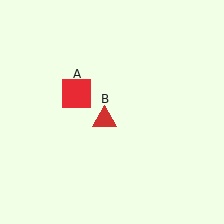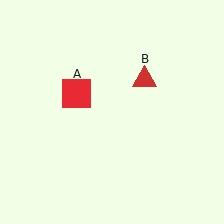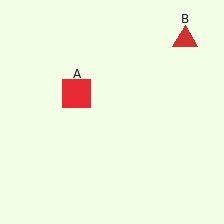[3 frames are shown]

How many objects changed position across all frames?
1 object changed position: red triangle (object B).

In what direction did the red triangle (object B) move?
The red triangle (object B) moved up and to the right.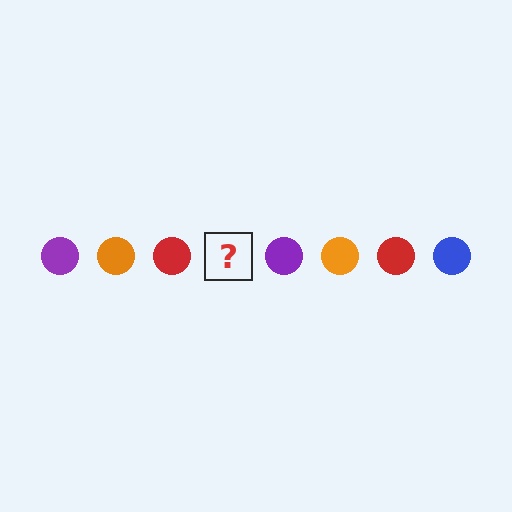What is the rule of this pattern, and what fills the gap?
The rule is that the pattern cycles through purple, orange, red, blue circles. The gap should be filled with a blue circle.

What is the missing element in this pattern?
The missing element is a blue circle.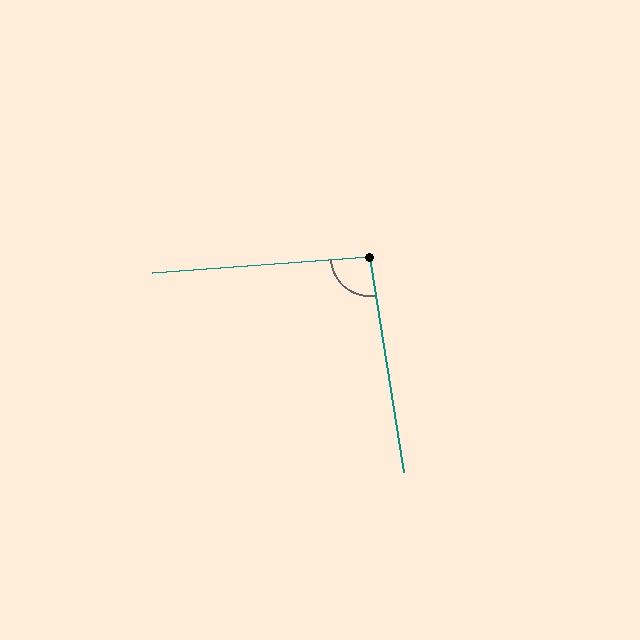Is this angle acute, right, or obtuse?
It is approximately a right angle.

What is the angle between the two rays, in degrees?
Approximately 95 degrees.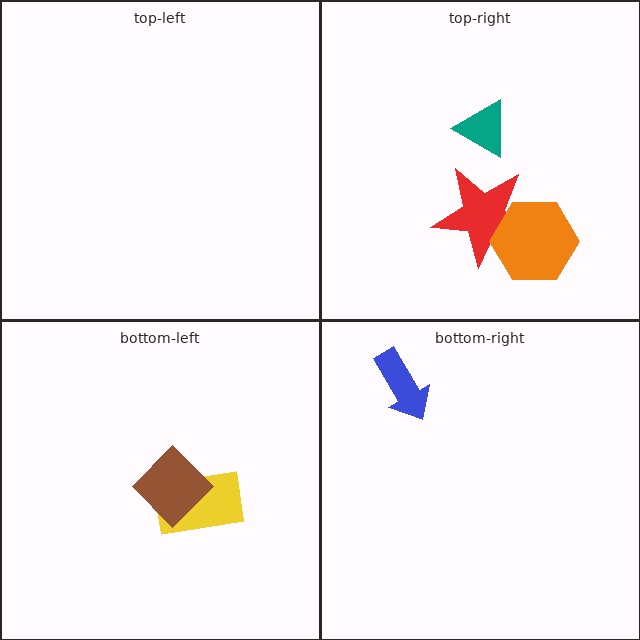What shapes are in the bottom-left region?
The yellow rectangle, the brown diamond.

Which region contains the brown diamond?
The bottom-left region.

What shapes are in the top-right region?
The red star, the orange hexagon, the teal triangle.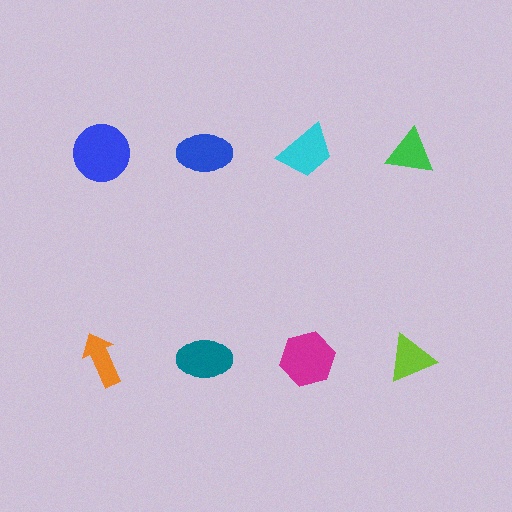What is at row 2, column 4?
A lime triangle.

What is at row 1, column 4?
A green triangle.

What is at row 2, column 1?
An orange arrow.